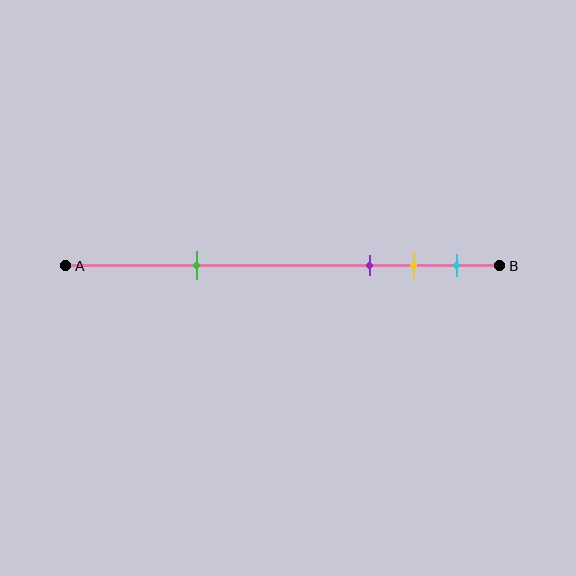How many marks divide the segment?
There are 4 marks dividing the segment.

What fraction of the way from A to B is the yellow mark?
The yellow mark is approximately 80% (0.8) of the way from A to B.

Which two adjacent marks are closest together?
The yellow and cyan marks are the closest adjacent pair.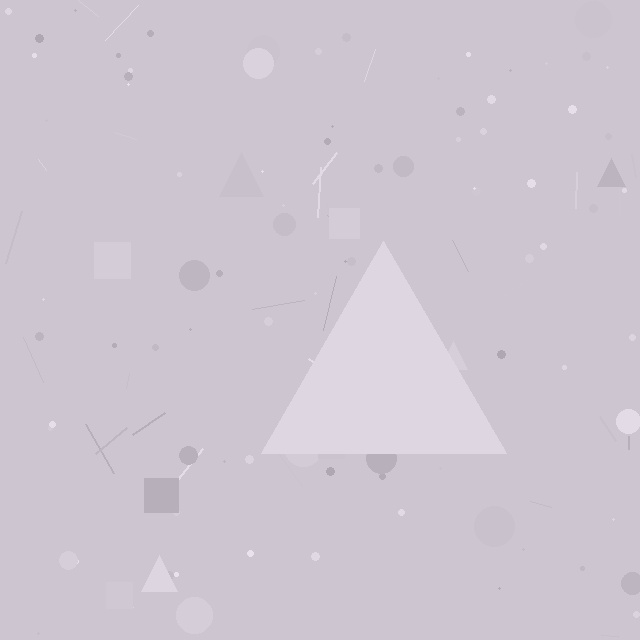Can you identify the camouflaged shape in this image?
The camouflaged shape is a triangle.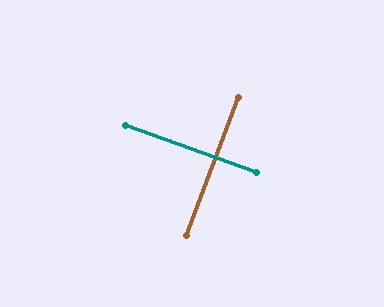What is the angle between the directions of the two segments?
Approximately 89 degrees.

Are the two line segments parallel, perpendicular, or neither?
Perpendicular — they meet at approximately 89°.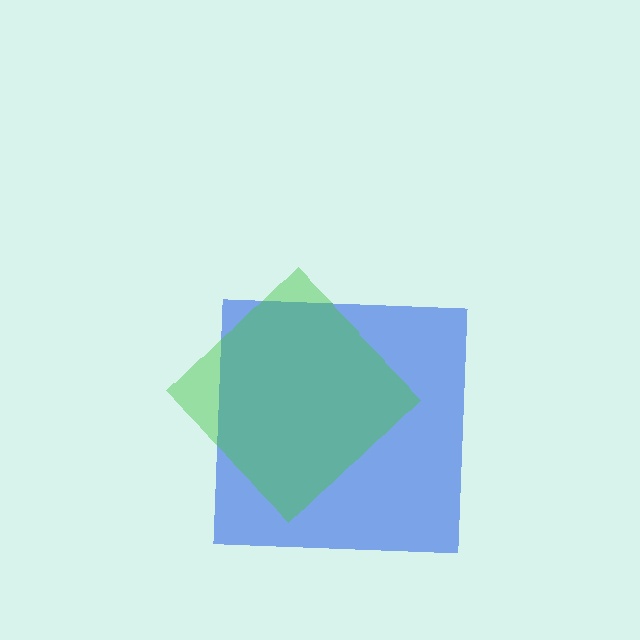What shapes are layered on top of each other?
The layered shapes are: a blue square, a green diamond.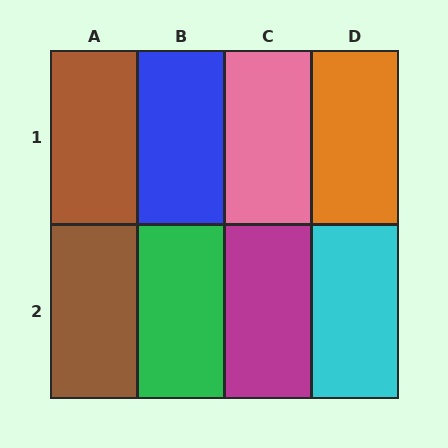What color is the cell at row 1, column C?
Pink.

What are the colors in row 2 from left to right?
Brown, green, magenta, cyan.